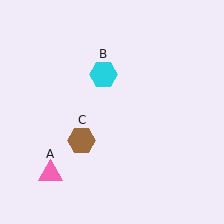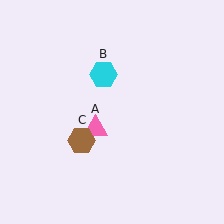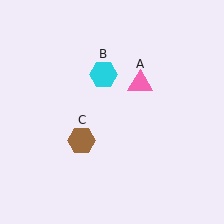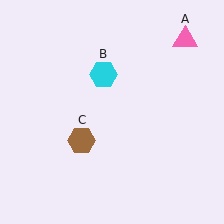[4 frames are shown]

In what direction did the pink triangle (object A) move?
The pink triangle (object A) moved up and to the right.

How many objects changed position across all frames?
1 object changed position: pink triangle (object A).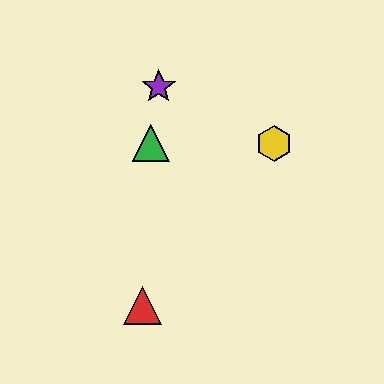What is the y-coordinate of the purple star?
The purple star is at y≈87.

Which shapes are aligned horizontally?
The blue triangle, the green triangle, the yellow hexagon are aligned horizontally.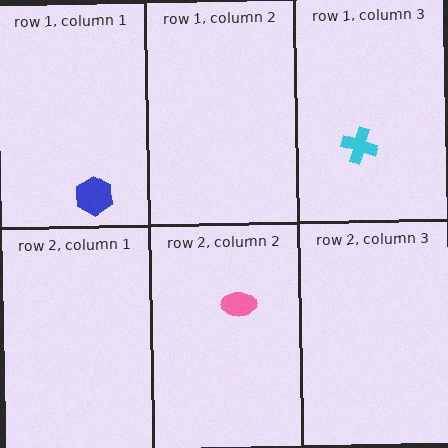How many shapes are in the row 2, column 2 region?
1.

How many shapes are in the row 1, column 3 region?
1.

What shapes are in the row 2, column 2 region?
The pink ellipse.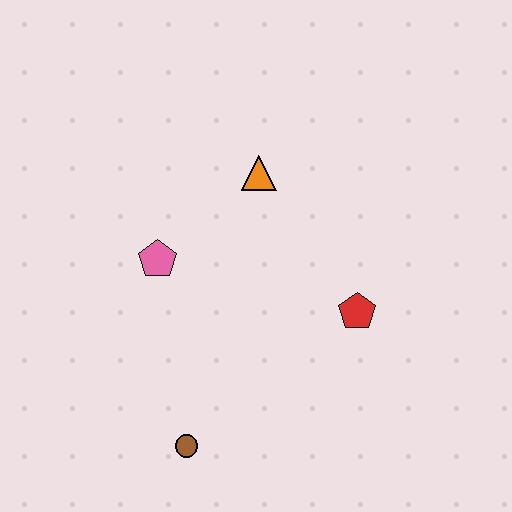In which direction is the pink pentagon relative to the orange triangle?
The pink pentagon is to the left of the orange triangle.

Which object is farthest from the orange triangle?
The brown circle is farthest from the orange triangle.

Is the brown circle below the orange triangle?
Yes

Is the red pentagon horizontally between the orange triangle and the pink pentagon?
No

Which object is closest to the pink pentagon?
The orange triangle is closest to the pink pentagon.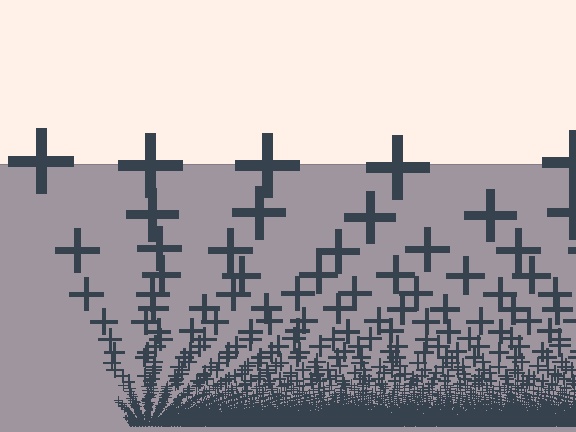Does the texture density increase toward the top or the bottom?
Density increases toward the bottom.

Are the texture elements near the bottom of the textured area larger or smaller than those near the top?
Smaller. The gradient is inverted — elements near the bottom are smaller and denser.